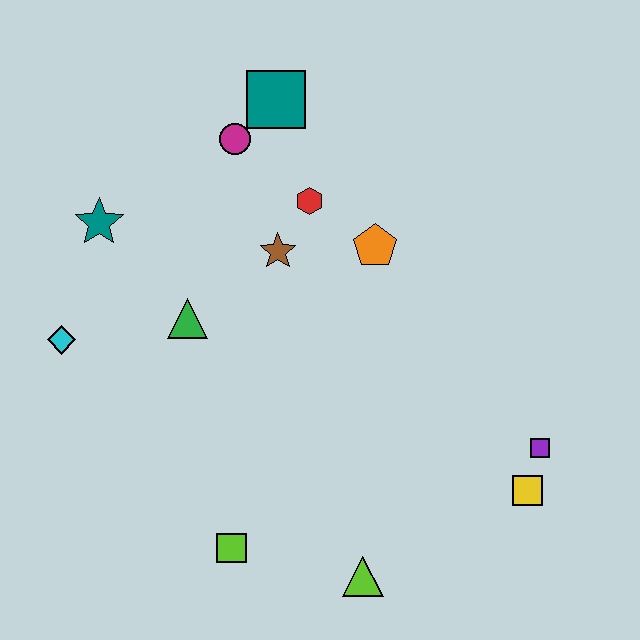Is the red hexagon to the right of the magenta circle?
Yes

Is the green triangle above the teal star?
No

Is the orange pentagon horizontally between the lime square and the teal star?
No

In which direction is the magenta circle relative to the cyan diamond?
The magenta circle is above the cyan diamond.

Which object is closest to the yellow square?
The purple square is closest to the yellow square.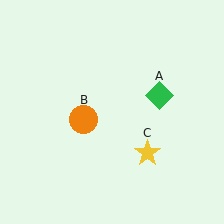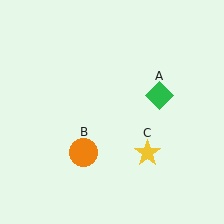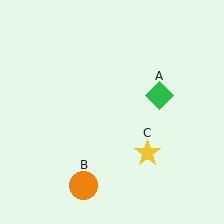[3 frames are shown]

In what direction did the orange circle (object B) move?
The orange circle (object B) moved down.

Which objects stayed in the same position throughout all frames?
Green diamond (object A) and yellow star (object C) remained stationary.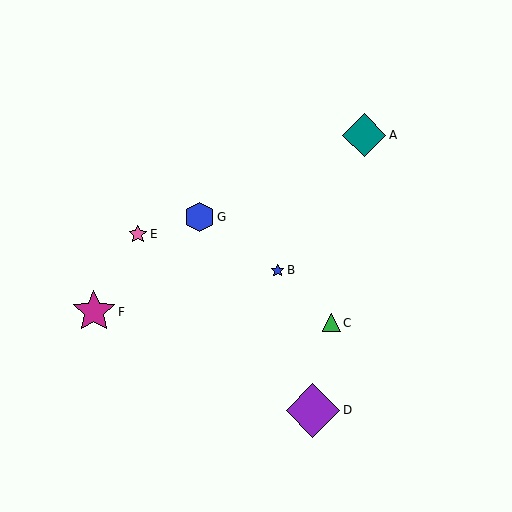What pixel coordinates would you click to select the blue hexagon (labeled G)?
Click at (199, 217) to select the blue hexagon G.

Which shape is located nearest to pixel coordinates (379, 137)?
The teal diamond (labeled A) at (364, 135) is nearest to that location.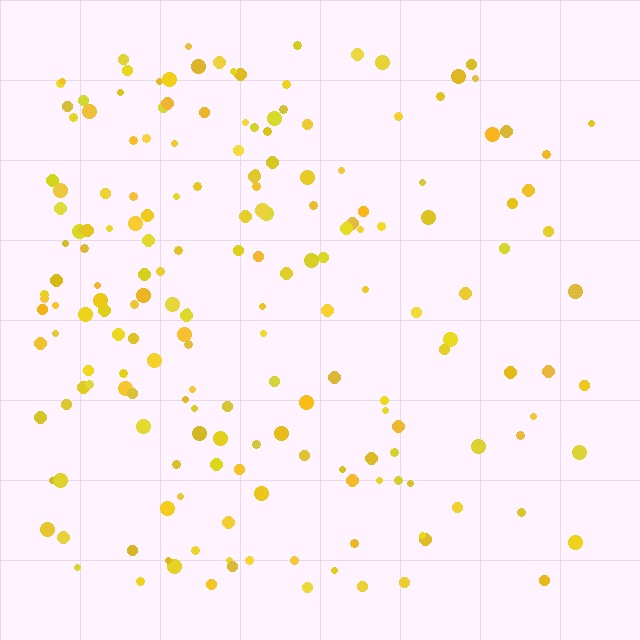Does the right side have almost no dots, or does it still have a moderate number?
Still a moderate number, just noticeably fewer than the left.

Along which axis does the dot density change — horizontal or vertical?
Horizontal.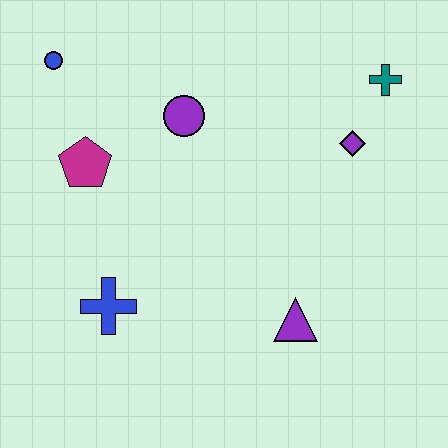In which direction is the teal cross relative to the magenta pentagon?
The teal cross is to the right of the magenta pentagon.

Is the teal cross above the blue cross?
Yes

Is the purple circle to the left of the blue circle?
No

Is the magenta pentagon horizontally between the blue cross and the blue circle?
Yes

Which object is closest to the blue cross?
The magenta pentagon is closest to the blue cross.